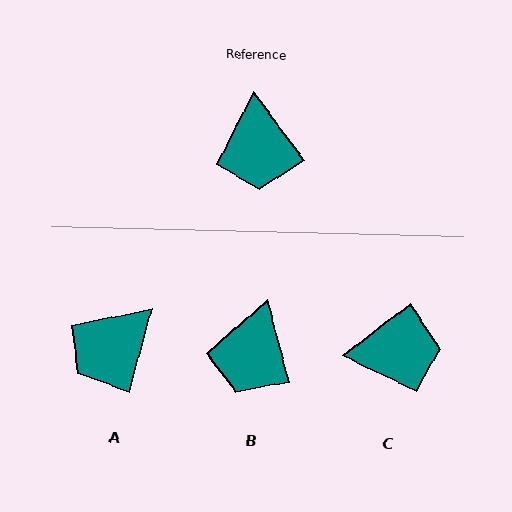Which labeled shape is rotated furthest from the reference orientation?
C, about 91 degrees away.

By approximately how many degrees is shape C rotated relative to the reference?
Approximately 91 degrees counter-clockwise.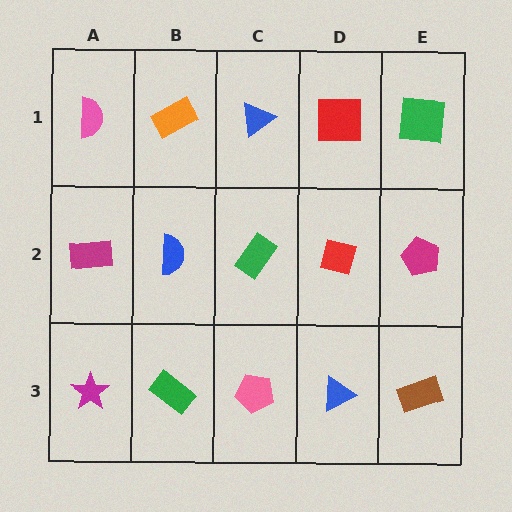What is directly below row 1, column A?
A magenta rectangle.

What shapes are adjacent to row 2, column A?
A pink semicircle (row 1, column A), a magenta star (row 3, column A), a blue semicircle (row 2, column B).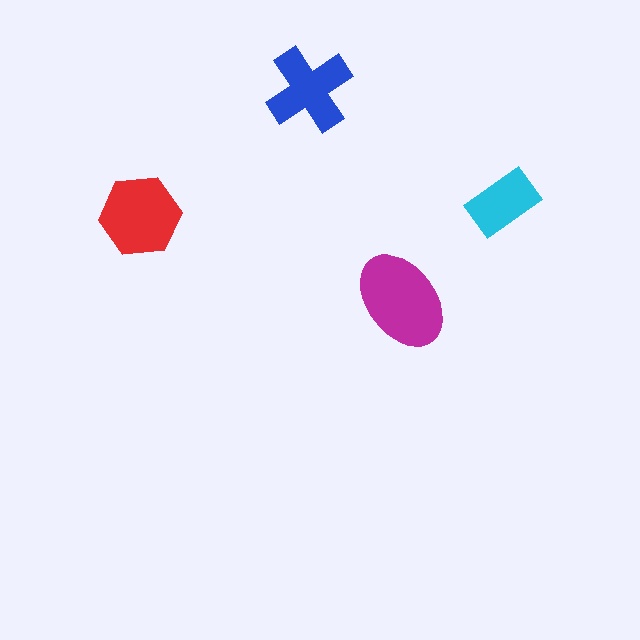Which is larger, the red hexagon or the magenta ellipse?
The magenta ellipse.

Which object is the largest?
The magenta ellipse.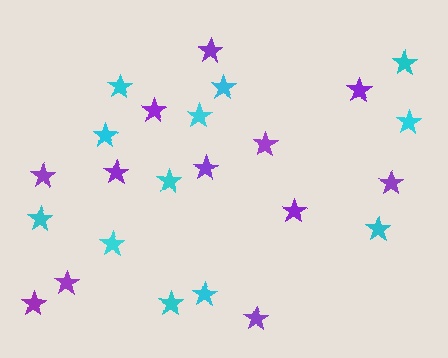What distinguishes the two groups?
There are 2 groups: one group of cyan stars (12) and one group of purple stars (12).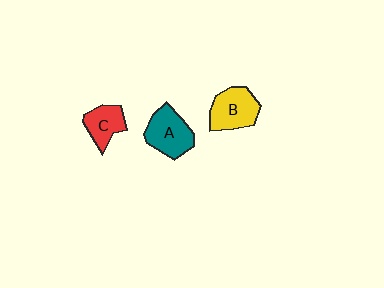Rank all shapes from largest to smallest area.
From largest to smallest: A (teal), B (yellow), C (red).